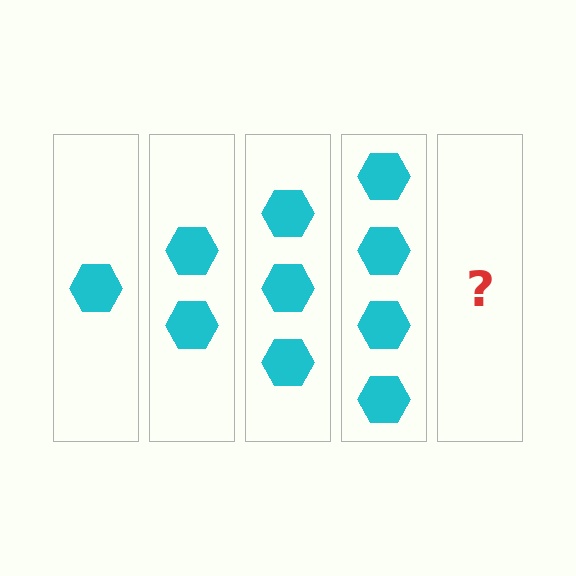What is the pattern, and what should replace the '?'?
The pattern is that each step adds one more hexagon. The '?' should be 5 hexagons.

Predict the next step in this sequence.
The next step is 5 hexagons.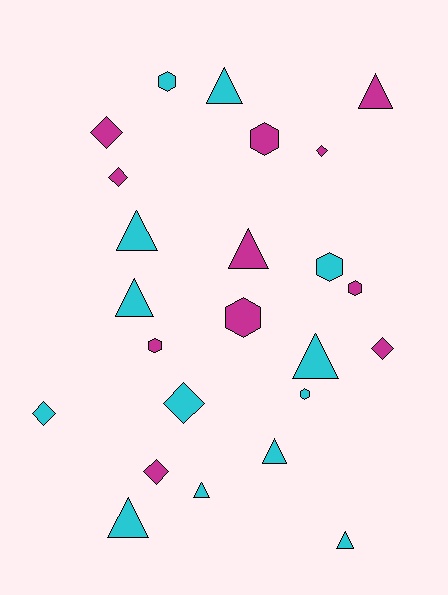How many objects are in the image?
There are 24 objects.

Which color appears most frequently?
Cyan, with 13 objects.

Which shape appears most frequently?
Triangle, with 10 objects.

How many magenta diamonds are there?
There are 5 magenta diamonds.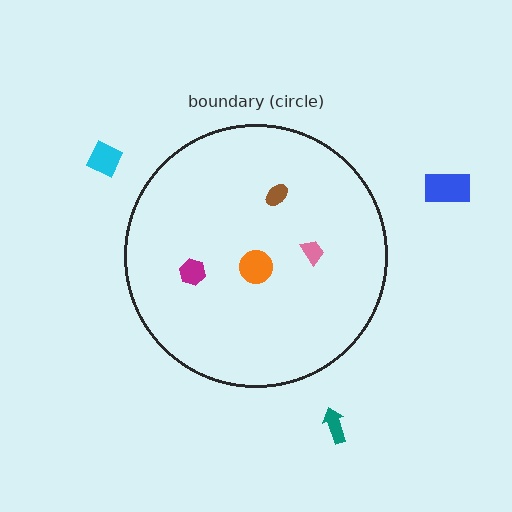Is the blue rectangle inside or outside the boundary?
Outside.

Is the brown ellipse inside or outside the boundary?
Inside.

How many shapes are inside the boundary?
4 inside, 3 outside.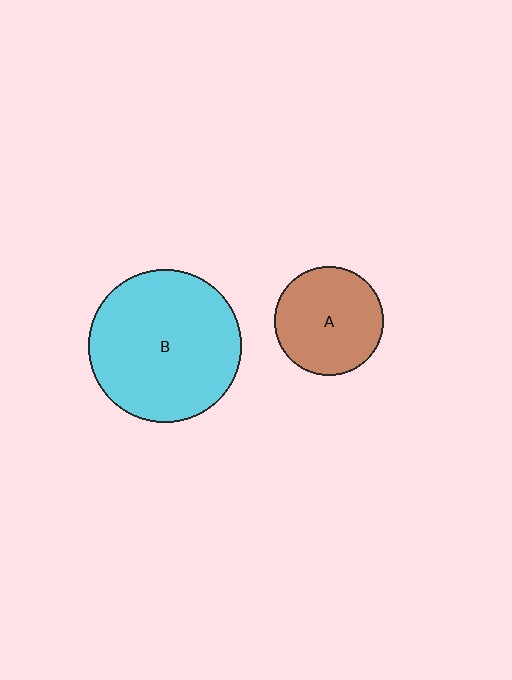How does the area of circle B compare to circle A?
Approximately 2.0 times.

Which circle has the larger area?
Circle B (cyan).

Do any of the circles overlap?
No, none of the circles overlap.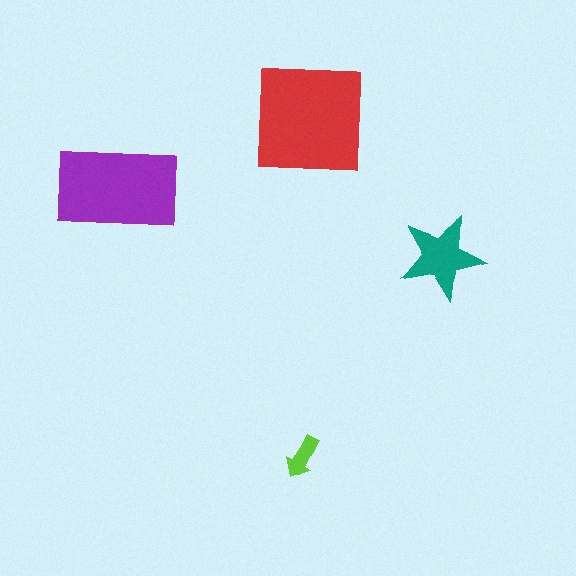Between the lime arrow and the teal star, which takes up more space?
The teal star.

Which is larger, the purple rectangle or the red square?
The red square.